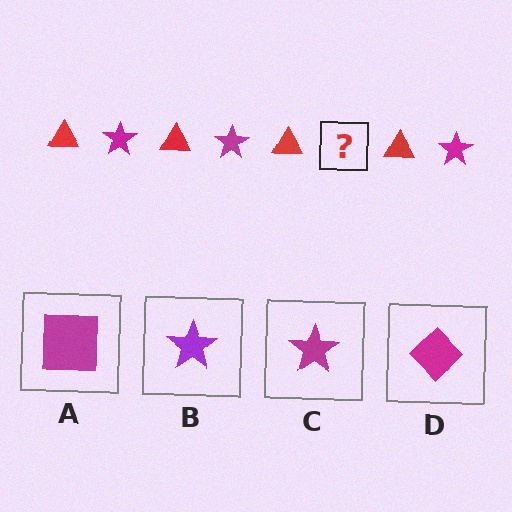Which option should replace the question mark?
Option C.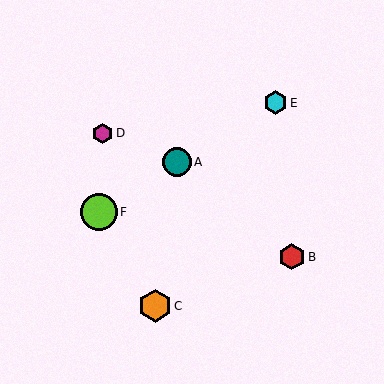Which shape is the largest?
The lime circle (labeled F) is the largest.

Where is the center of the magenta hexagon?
The center of the magenta hexagon is at (103, 133).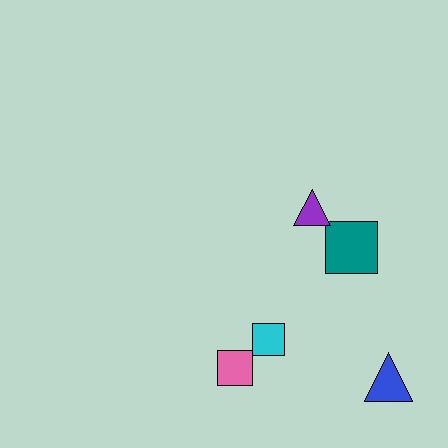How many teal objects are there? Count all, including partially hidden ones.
There is 1 teal object.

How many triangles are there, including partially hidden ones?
There are 2 triangles.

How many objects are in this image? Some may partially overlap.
There are 5 objects.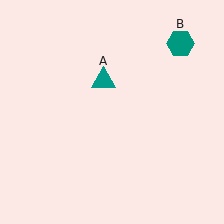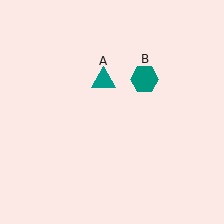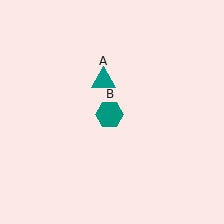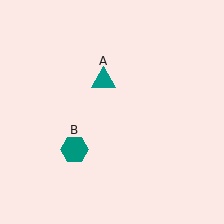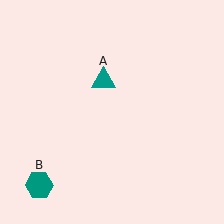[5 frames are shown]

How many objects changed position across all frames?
1 object changed position: teal hexagon (object B).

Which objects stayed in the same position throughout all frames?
Teal triangle (object A) remained stationary.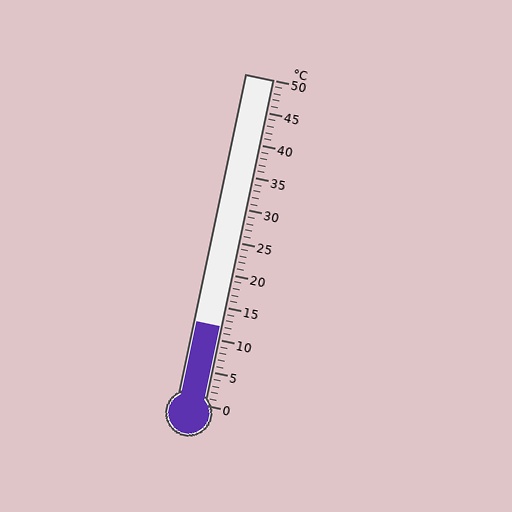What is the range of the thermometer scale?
The thermometer scale ranges from 0°C to 50°C.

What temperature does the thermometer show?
The thermometer shows approximately 12°C.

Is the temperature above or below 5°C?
The temperature is above 5°C.